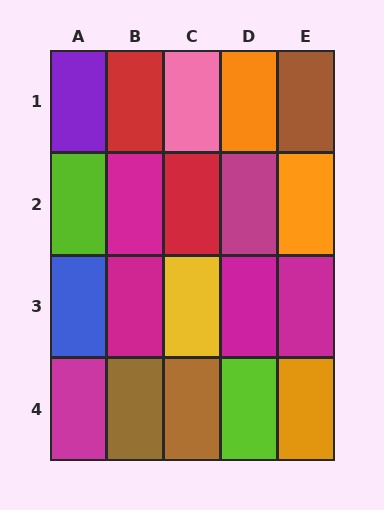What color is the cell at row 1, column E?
Brown.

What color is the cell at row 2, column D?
Magenta.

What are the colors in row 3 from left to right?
Blue, magenta, yellow, magenta, magenta.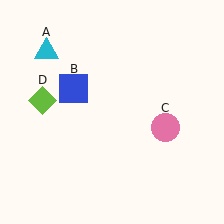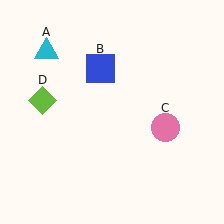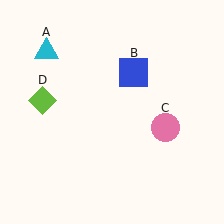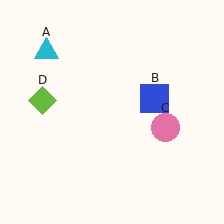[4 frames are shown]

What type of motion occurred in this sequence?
The blue square (object B) rotated clockwise around the center of the scene.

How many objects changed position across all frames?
1 object changed position: blue square (object B).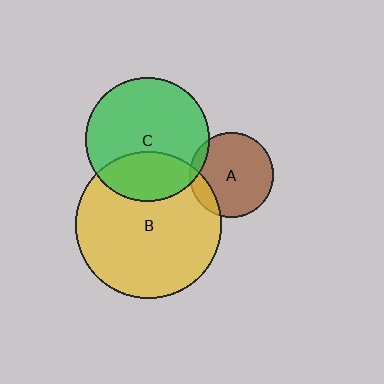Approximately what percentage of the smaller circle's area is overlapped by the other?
Approximately 10%.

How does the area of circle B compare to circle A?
Approximately 3.0 times.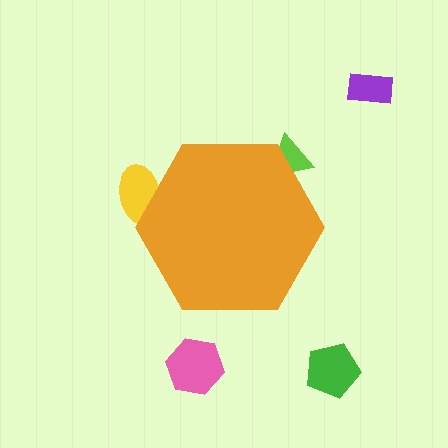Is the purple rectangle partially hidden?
No, the purple rectangle is fully visible.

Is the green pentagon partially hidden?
No, the green pentagon is fully visible.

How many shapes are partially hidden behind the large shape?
2 shapes are partially hidden.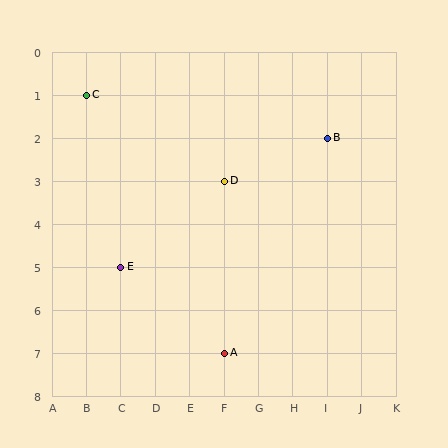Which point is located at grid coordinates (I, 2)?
Point B is at (I, 2).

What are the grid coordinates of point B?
Point B is at grid coordinates (I, 2).